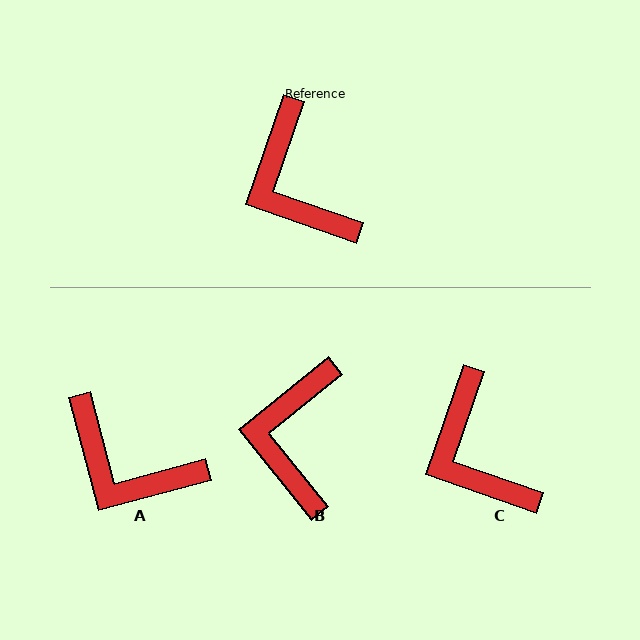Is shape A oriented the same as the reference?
No, it is off by about 34 degrees.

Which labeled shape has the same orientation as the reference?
C.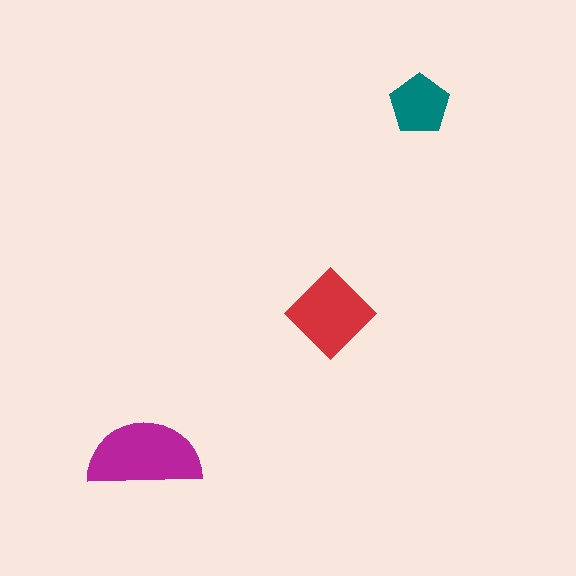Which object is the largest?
The magenta semicircle.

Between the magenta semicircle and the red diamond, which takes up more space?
The magenta semicircle.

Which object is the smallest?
The teal pentagon.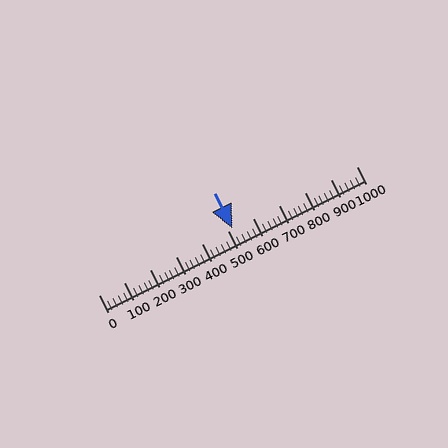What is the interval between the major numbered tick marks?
The major tick marks are spaced 100 units apart.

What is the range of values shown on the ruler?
The ruler shows values from 0 to 1000.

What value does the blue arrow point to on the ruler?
The blue arrow points to approximately 518.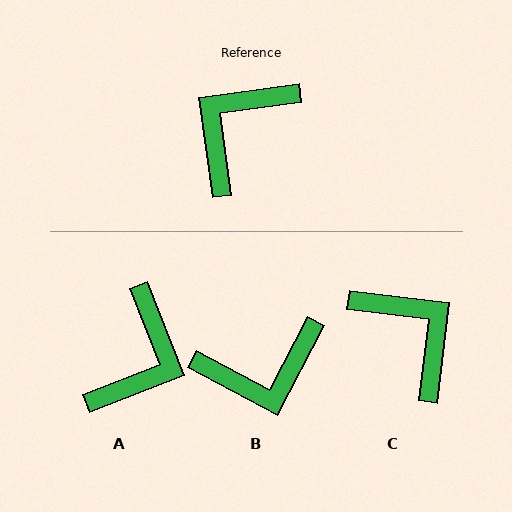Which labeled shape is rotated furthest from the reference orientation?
A, about 167 degrees away.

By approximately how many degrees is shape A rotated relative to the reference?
Approximately 167 degrees clockwise.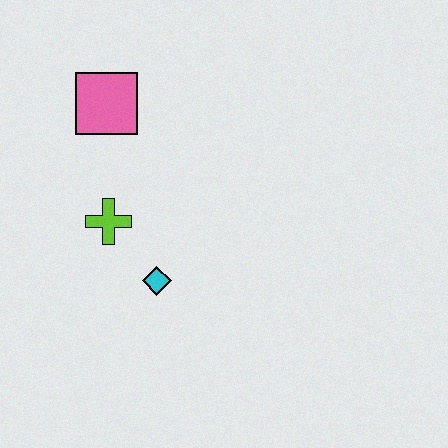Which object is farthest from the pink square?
The cyan diamond is farthest from the pink square.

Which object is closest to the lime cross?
The cyan diamond is closest to the lime cross.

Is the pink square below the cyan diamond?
No